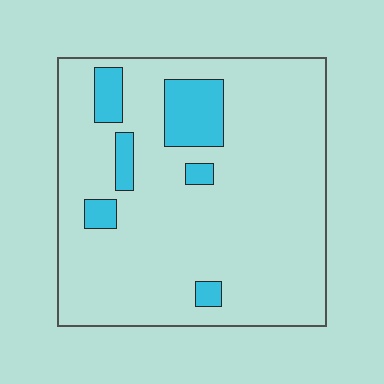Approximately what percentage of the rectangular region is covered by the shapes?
Approximately 15%.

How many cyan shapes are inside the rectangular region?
6.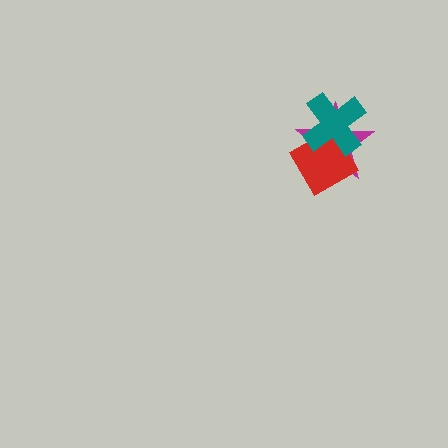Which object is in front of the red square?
The teal cross is in front of the red square.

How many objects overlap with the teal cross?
2 objects overlap with the teal cross.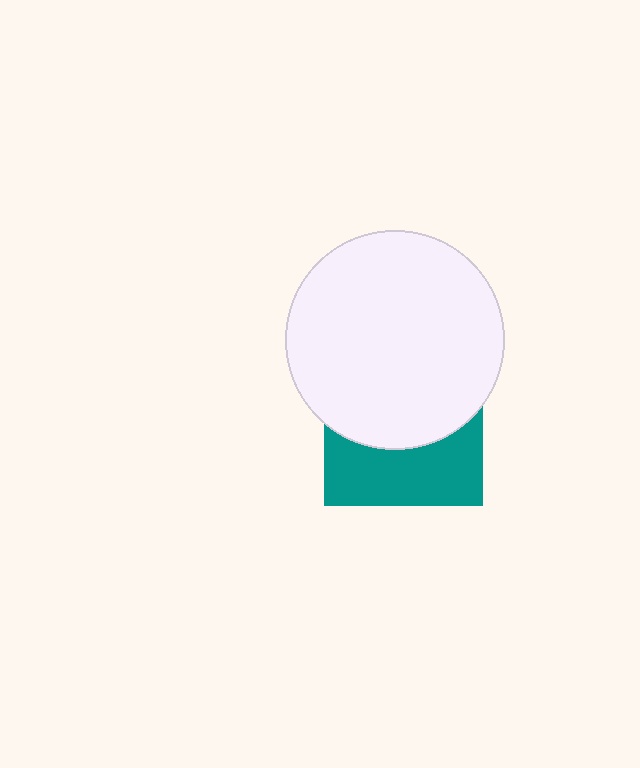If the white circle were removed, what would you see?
You would see the complete teal square.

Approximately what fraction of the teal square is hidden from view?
Roughly 58% of the teal square is hidden behind the white circle.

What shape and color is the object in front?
The object in front is a white circle.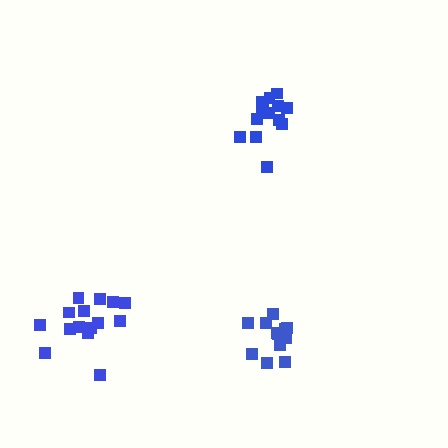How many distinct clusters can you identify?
There are 3 distinct clusters.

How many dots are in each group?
Group 1: 12 dots, Group 2: 15 dots, Group 3: 15 dots (42 total).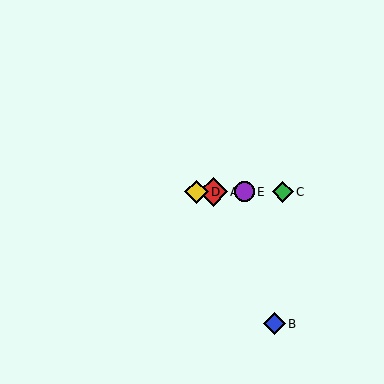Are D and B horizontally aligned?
No, D is at y≈192 and B is at y≈324.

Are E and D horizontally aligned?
Yes, both are at y≈192.